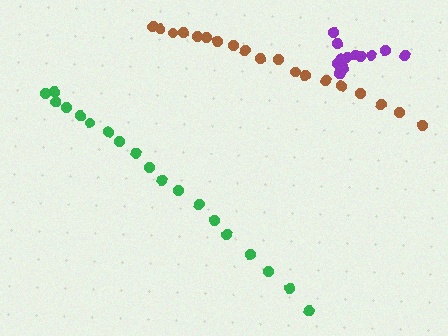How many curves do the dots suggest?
There are 3 distinct paths.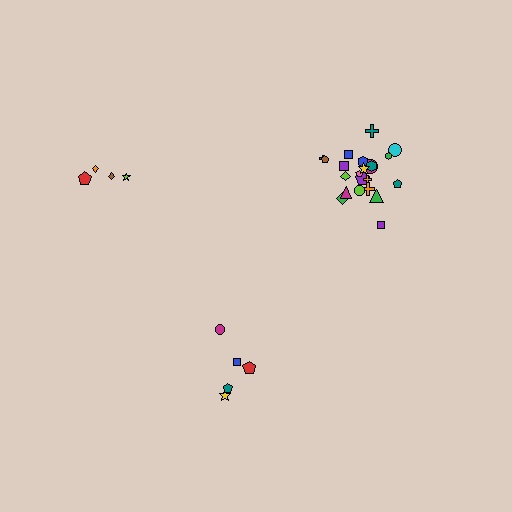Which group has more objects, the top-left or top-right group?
The top-right group.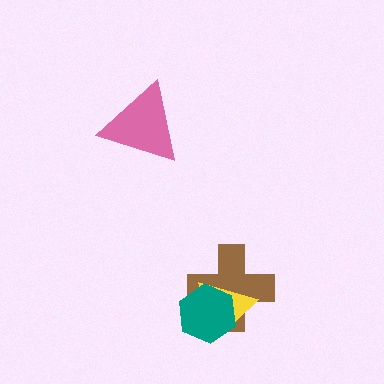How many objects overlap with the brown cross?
2 objects overlap with the brown cross.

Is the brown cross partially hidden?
Yes, it is partially covered by another shape.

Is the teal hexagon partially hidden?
No, no other shape covers it.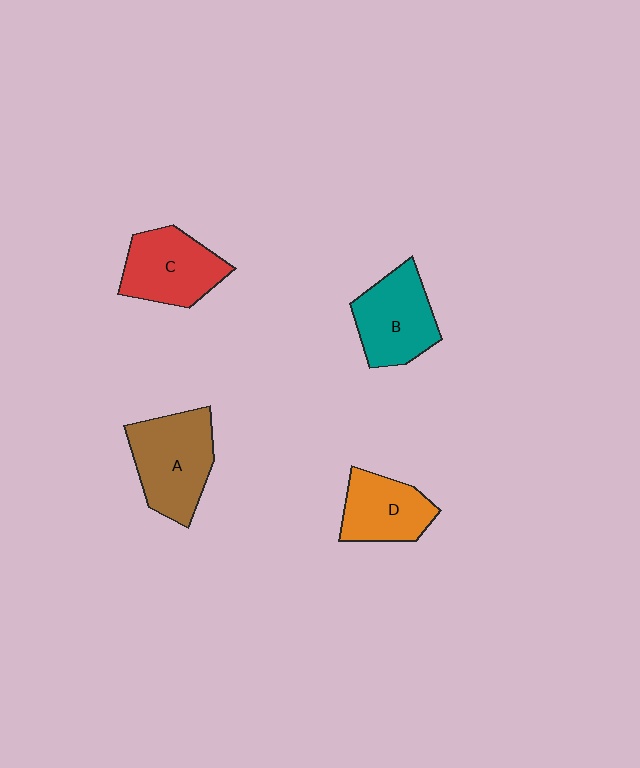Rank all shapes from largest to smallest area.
From largest to smallest: A (brown), B (teal), C (red), D (orange).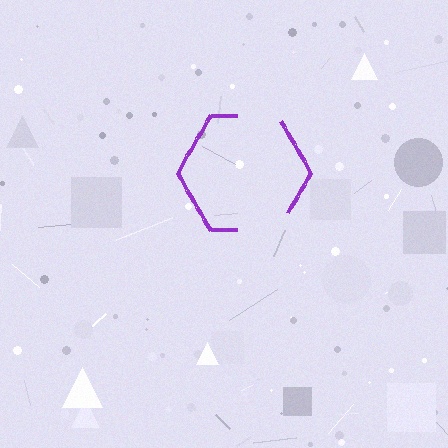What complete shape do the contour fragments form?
The contour fragments form a hexagon.